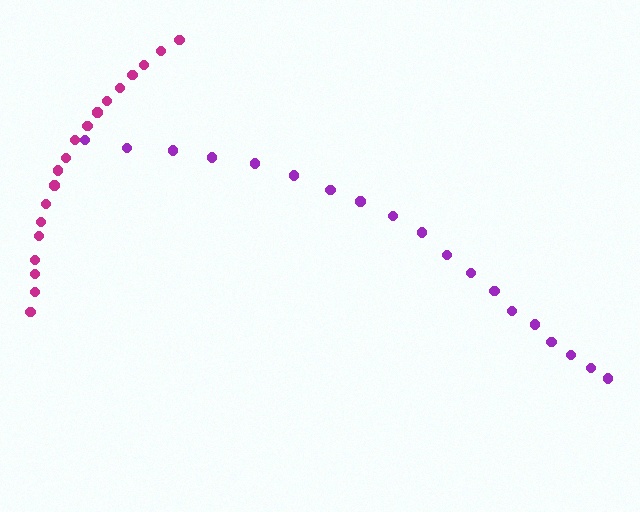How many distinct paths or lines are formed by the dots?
There are 2 distinct paths.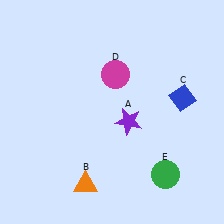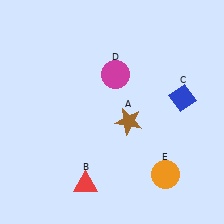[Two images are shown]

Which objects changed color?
A changed from purple to brown. B changed from orange to red. E changed from green to orange.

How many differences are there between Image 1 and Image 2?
There are 3 differences between the two images.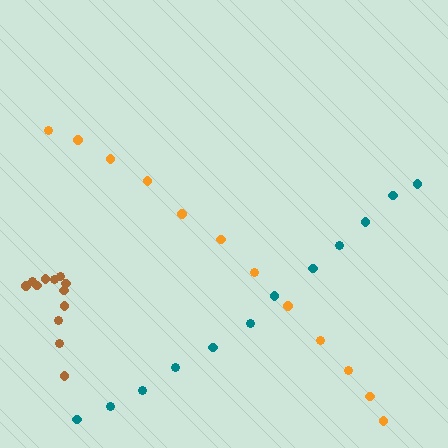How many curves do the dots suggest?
There are 3 distinct paths.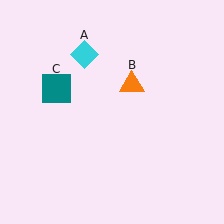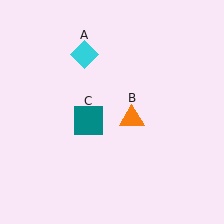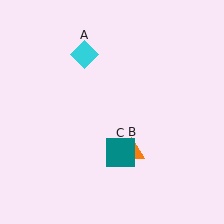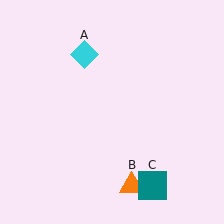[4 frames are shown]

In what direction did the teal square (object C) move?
The teal square (object C) moved down and to the right.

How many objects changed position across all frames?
2 objects changed position: orange triangle (object B), teal square (object C).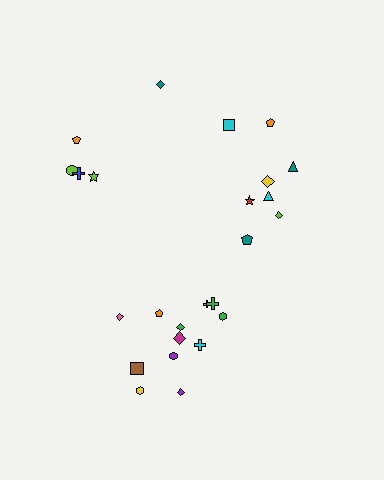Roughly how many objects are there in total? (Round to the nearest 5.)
Roughly 25 objects in total.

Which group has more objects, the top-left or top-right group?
The top-right group.